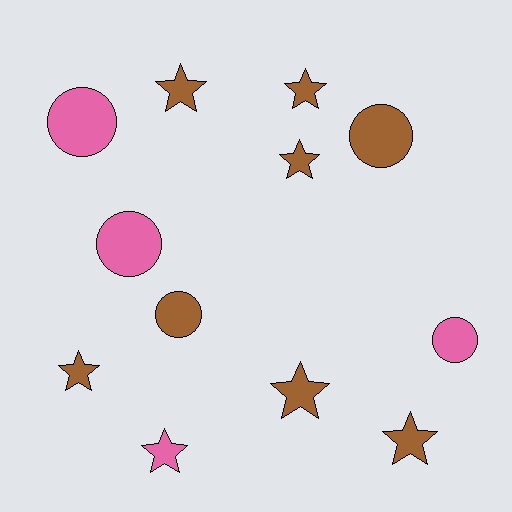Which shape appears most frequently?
Star, with 7 objects.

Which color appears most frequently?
Brown, with 8 objects.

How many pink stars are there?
There is 1 pink star.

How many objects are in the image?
There are 12 objects.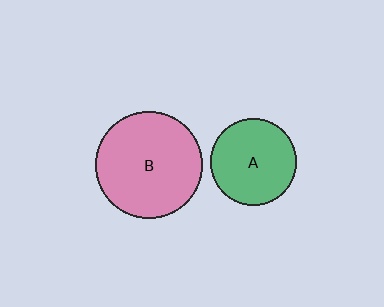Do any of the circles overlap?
No, none of the circles overlap.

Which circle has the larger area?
Circle B (pink).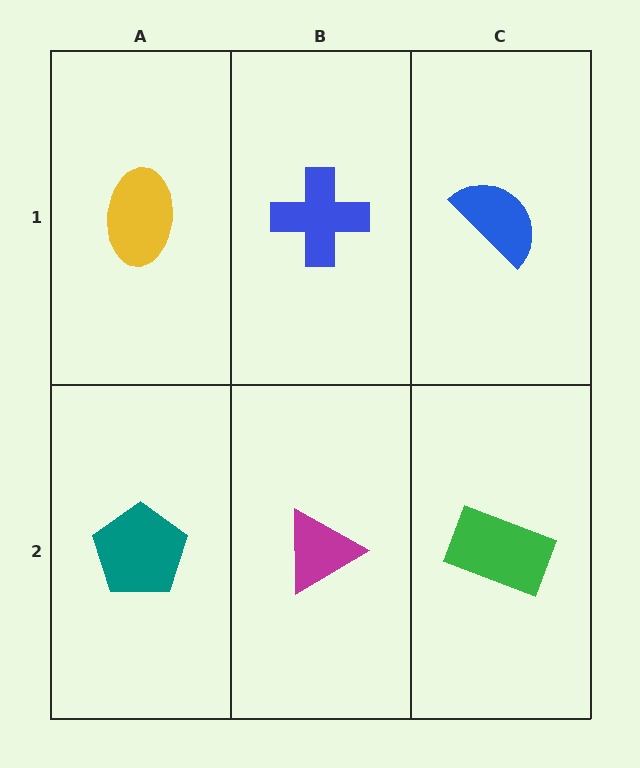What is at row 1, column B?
A blue cross.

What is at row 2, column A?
A teal pentagon.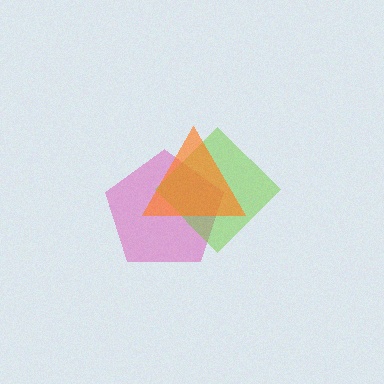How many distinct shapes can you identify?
There are 3 distinct shapes: a pink pentagon, a lime diamond, an orange triangle.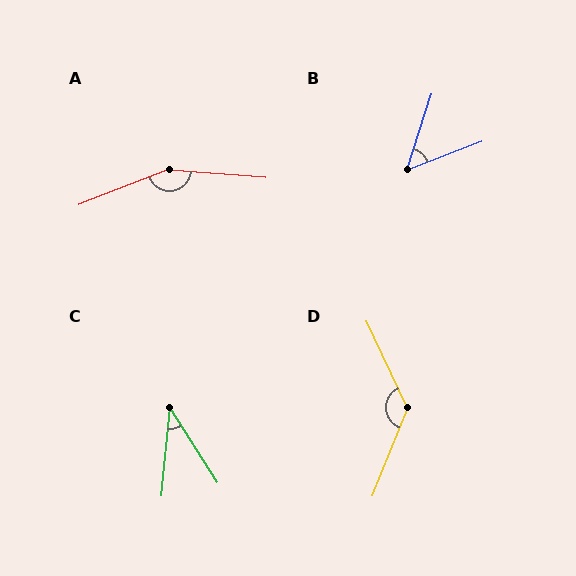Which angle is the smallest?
C, at approximately 38 degrees.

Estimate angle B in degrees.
Approximately 51 degrees.